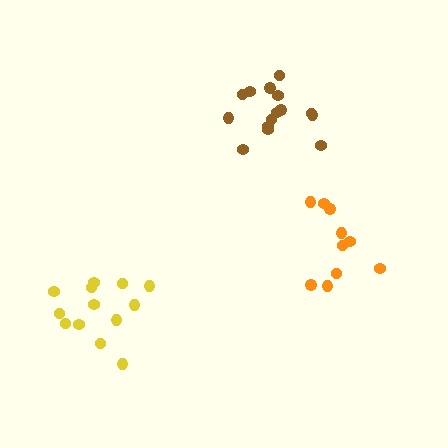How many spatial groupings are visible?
There are 3 spatial groupings.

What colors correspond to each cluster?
The clusters are colored: brown, yellow, orange.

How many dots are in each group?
Group 1: 15 dots, Group 2: 13 dots, Group 3: 10 dots (38 total).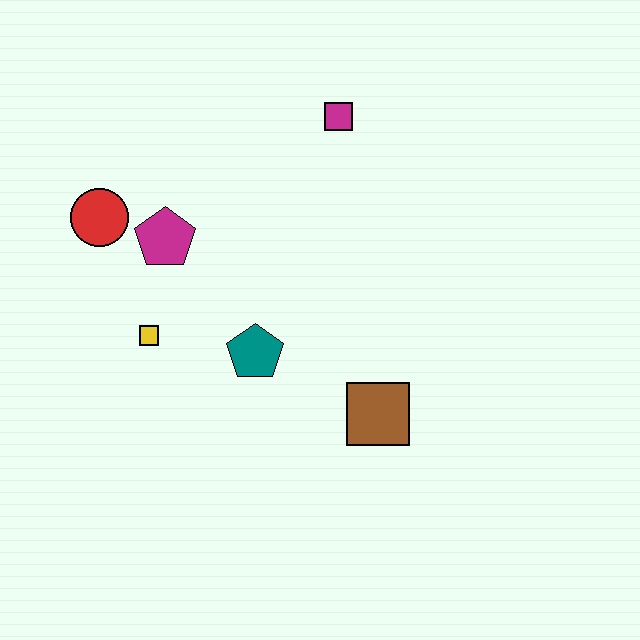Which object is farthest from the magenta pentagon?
The brown square is farthest from the magenta pentagon.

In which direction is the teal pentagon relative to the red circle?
The teal pentagon is to the right of the red circle.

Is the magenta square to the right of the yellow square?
Yes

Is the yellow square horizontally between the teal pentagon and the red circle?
Yes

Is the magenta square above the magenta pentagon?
Yes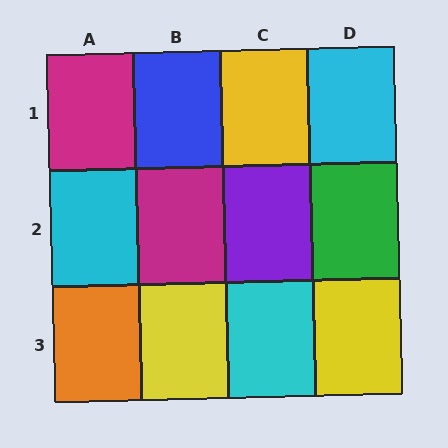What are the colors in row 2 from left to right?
Cyan, magenta, purple, green.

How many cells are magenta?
2 cells are magenta.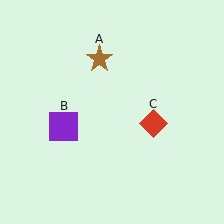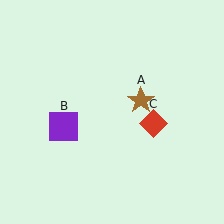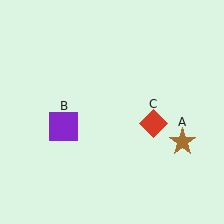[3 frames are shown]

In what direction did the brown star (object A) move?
The brown star (object A) moved down and to the right.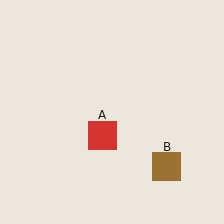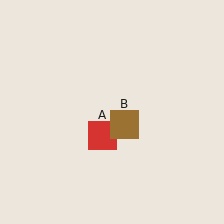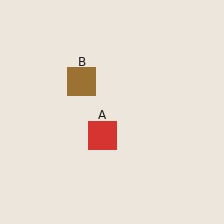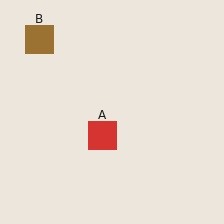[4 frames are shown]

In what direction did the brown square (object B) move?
The brown square (object B) moved up and to the left.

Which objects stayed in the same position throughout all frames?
Red square (object A) remained stationary.